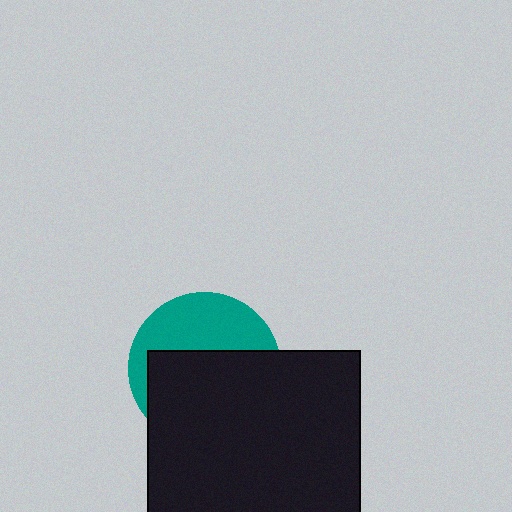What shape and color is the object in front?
The object in front is a black square.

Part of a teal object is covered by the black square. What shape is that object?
It is a circle.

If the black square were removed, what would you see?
You would see the complete teal circle.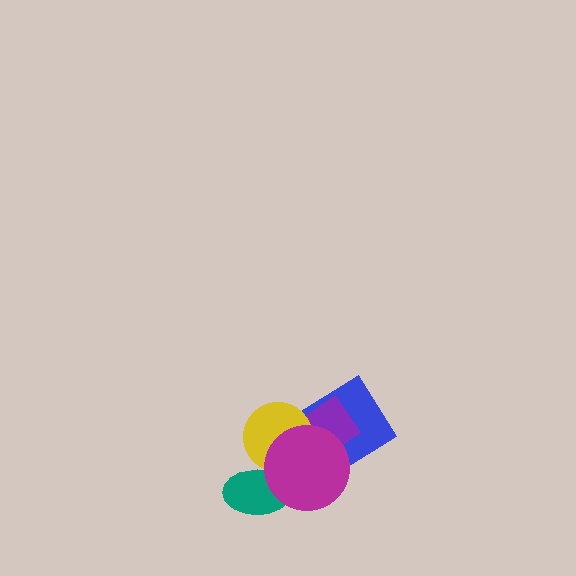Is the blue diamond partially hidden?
Yes, it is partially covered by another shape.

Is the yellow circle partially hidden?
Yes, it is partially covered by another shape.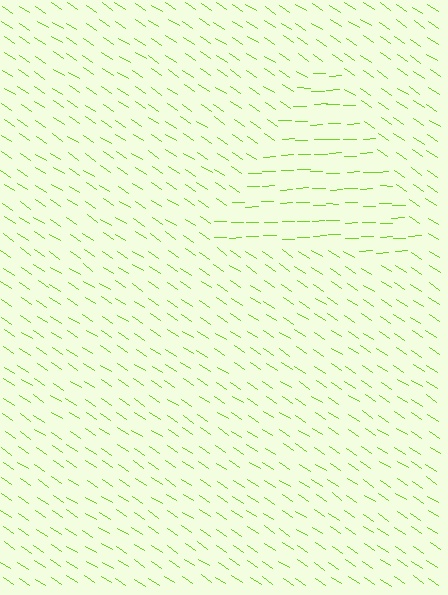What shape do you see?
I see a triangle.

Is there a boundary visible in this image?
Yes, there is a texture boundary formed by a change in line orientation.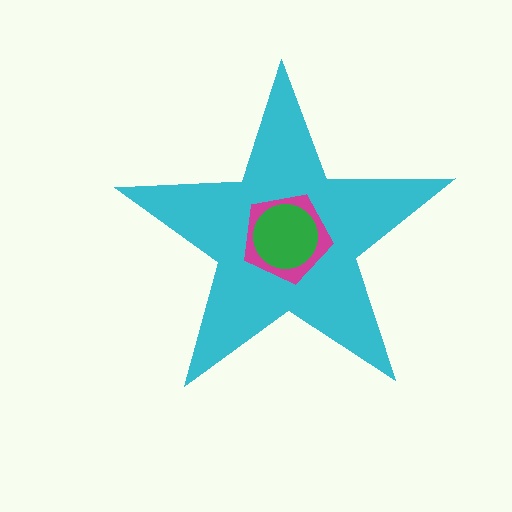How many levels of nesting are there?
3.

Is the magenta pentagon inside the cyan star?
Yes.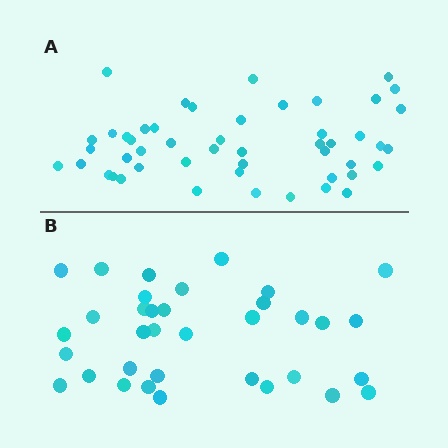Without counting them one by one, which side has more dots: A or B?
Region A (the top region) has more dots.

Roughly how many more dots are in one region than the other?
Region A has approximately 15 more dots than region B.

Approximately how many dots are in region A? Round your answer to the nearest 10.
About 50 dots. (The exact count is 49, which rounds to 50.)